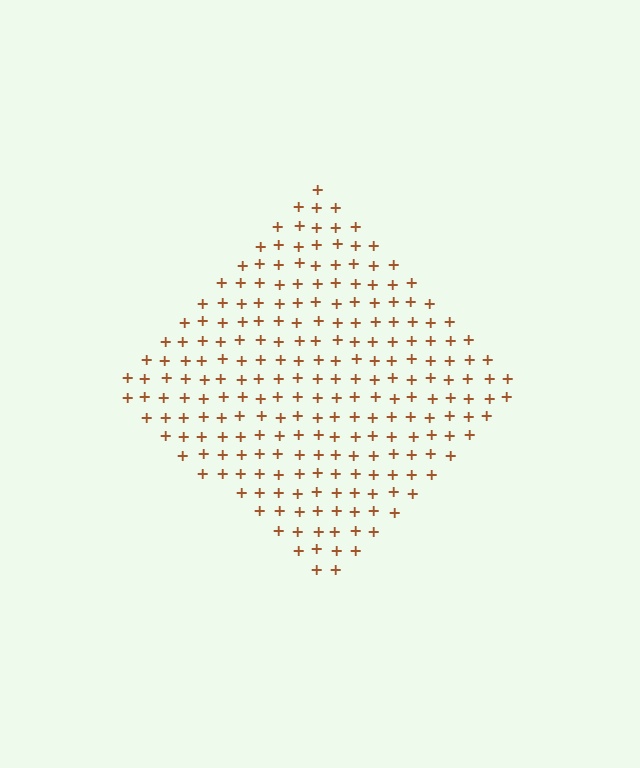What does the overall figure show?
The overall figure shows a diamond.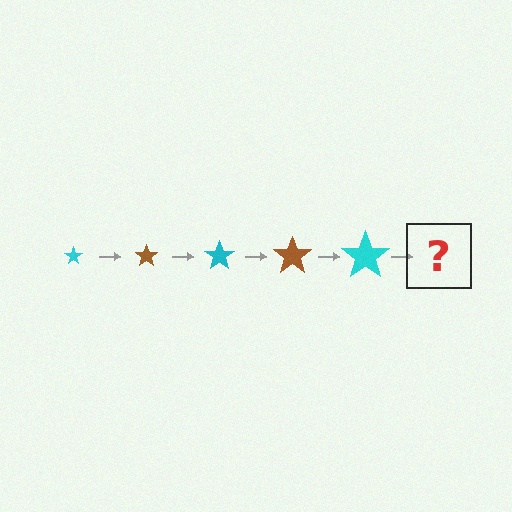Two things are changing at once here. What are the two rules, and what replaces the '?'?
The two rules are that the star grows larger each step and the color cycles through cyan and brown. The '?' should be a brown star, larger than the previous one.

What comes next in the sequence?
The next element should be a brown star, larger than the previous one.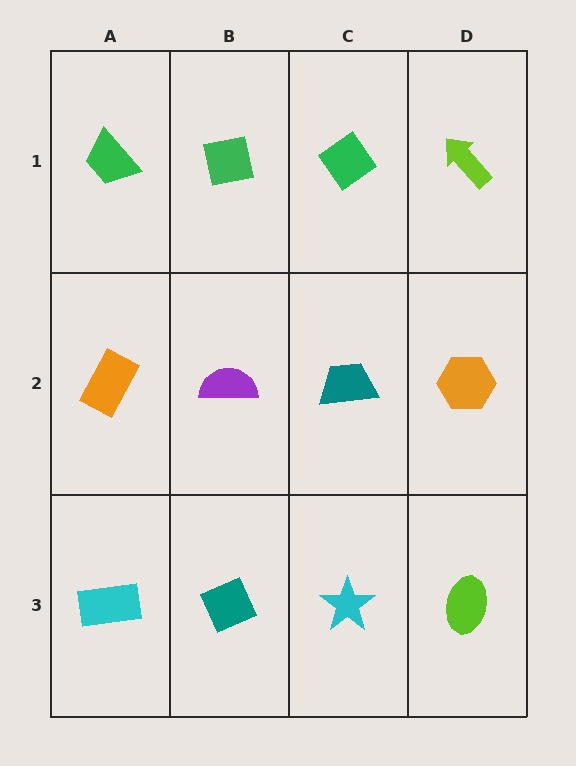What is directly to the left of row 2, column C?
A purple semicircle.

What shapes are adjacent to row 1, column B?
A purple semicircle (row 2, column B), a green trapezoid (row 1, column A), a green diamond (row 1, column C).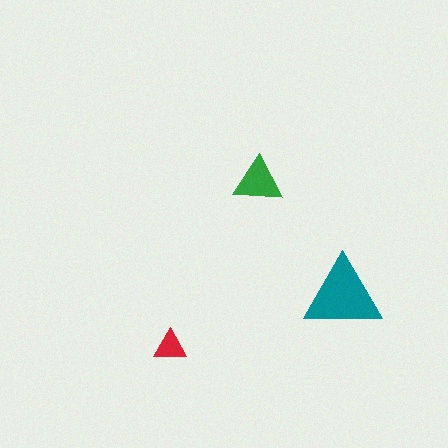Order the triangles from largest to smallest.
the teal one, the green one, the red one.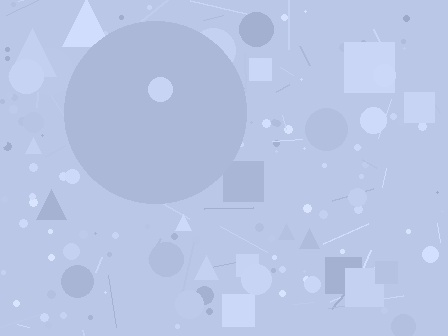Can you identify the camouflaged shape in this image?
The camouflaged shape is a circle.